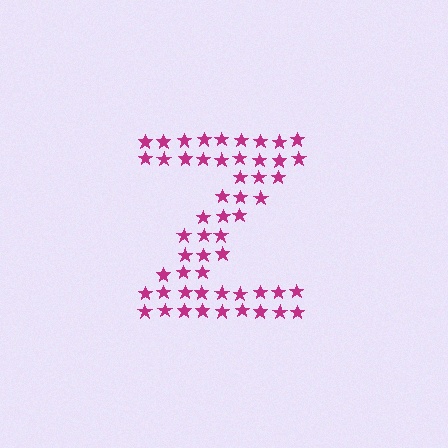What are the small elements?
The small elements are stars.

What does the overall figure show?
The overall figure shows the letter Z.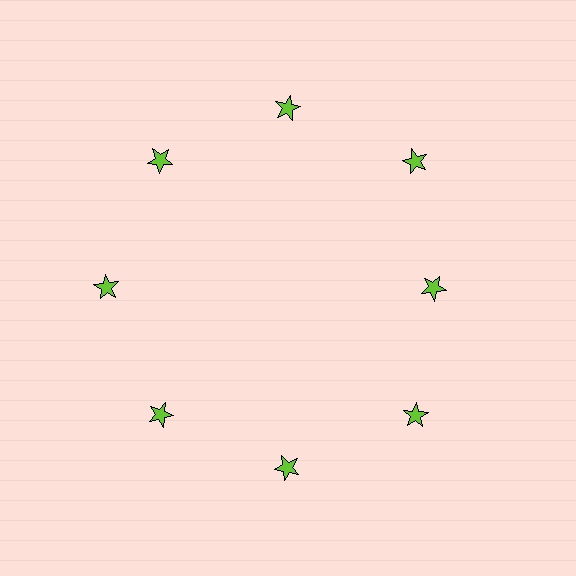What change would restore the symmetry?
The symmetry would be restored by moving it outward, back onto the ring so that all 8 stars sit at equal angles and equal distance from the center.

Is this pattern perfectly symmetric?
No. The 8 lime stars are arranged in a ring, but one element near the 3 o'clock position is pulled inward toward the center, breaking the 8-fold rotational symmetry.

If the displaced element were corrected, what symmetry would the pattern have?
It would have 8-fold rotational symmetry — the pattern would map onto itself every 45 degrees.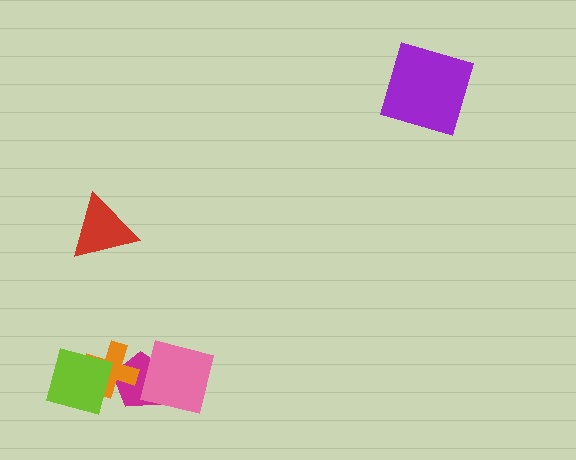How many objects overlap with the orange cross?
2 objects overlap with the orange cross.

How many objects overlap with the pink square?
1 object overlaps with the pink square.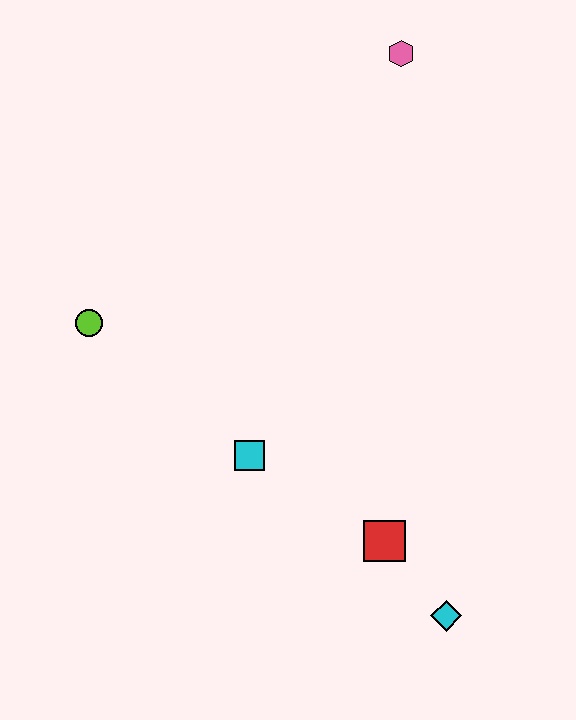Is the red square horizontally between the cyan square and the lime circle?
No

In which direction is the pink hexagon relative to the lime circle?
The pink hexagon is to the right of the lime circle.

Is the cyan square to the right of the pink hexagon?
No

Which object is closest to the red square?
The cyan diamond is closest to the red square.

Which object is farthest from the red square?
The pink hexagon is farthest from the red square.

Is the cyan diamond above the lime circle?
No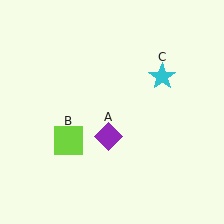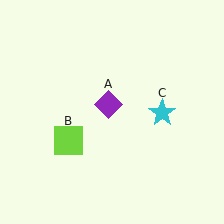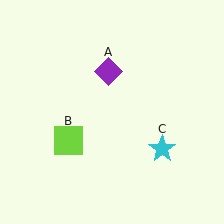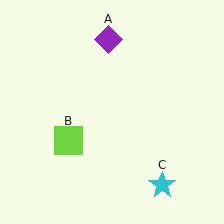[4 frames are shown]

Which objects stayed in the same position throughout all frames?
Lime square (object B) remained stationary.